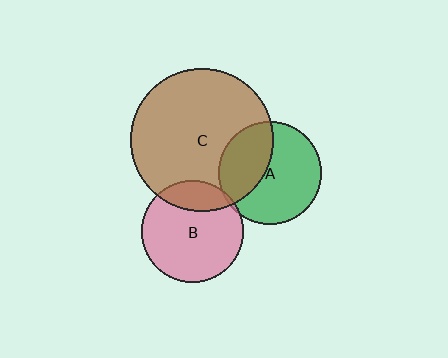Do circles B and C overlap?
Yes.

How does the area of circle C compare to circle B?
Approximately 2.0 times.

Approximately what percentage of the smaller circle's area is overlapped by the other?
Approximately 20%.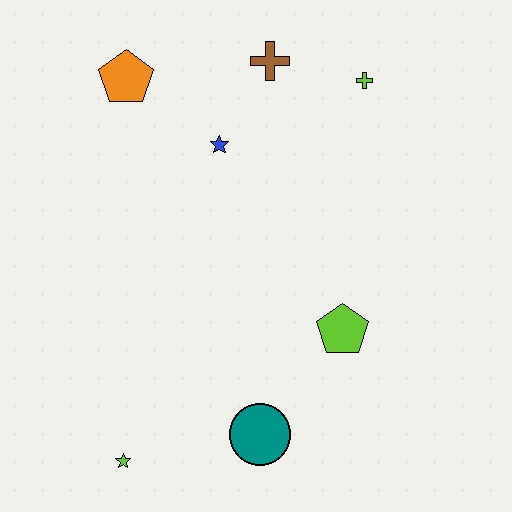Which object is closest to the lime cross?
The brown cross is closest to the lime cross.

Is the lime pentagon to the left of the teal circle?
No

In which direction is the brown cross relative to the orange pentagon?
The brown cross is to the right of the orange pentagon.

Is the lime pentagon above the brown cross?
No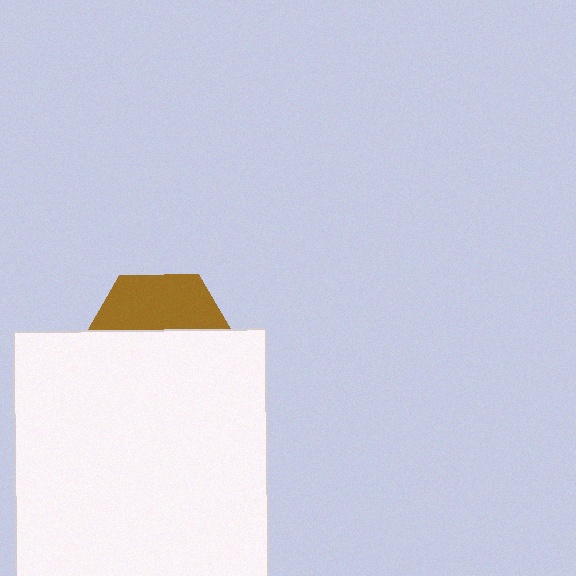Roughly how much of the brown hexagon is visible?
A small part of it is visible (roughly 37%).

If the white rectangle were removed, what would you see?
You would see the complete brown hexagon.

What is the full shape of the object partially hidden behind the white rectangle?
The partially hidden object is a brown hexagon.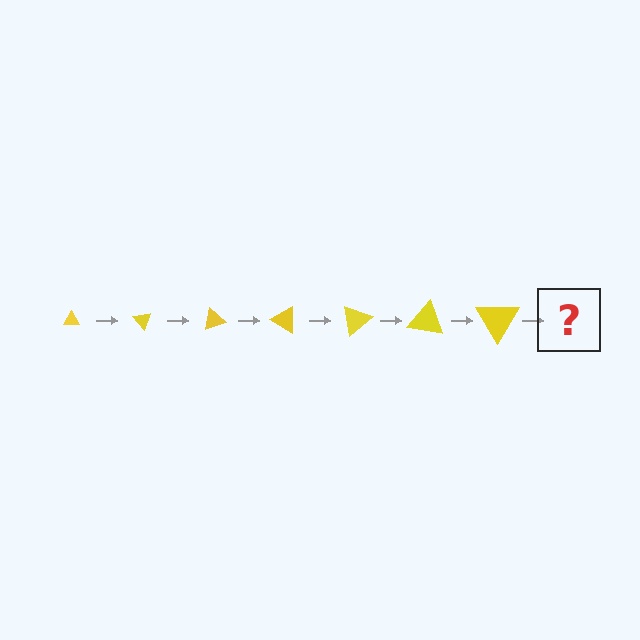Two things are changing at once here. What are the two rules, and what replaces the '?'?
The two rules are that the triangle grows larger each step and it rotates 50 degrees each step. The '?' should be a triangle, larger than the previous one and rotated 350 degrees from the start.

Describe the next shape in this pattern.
It should be a triangle, larger than the previous one and rotated 350 degrees from the start.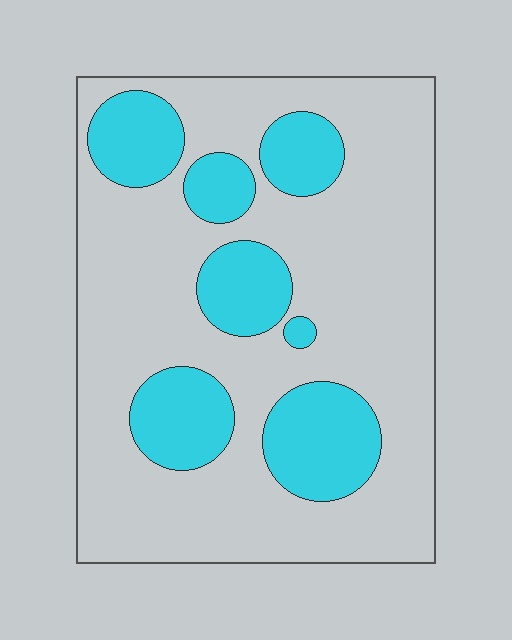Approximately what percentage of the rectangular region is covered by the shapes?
Approximately 25%.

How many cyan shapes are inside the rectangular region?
7.